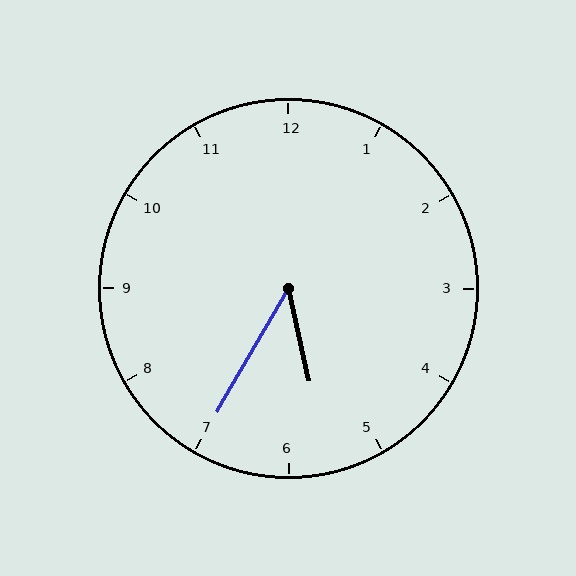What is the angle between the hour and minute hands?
Approximately 42 degrees.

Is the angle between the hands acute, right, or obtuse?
It is acute.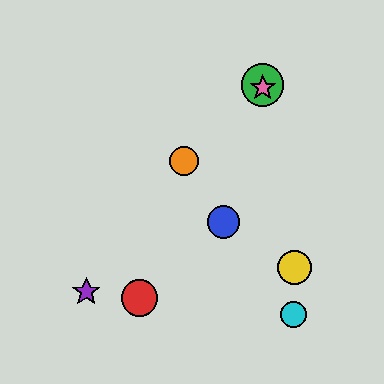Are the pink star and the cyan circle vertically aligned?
No, the pink star is at x≈263 and the cyan circle is at x≈293.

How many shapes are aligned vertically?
2 shapes (the green circle, the pink star) are aligned vertically.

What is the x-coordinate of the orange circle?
The orange circle is at x≈184.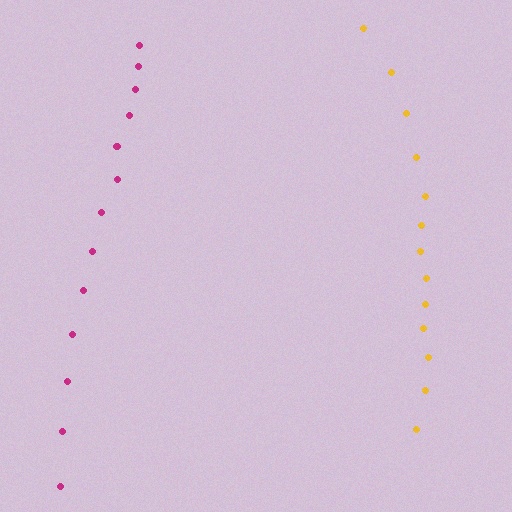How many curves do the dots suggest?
There are 2 distinct paths.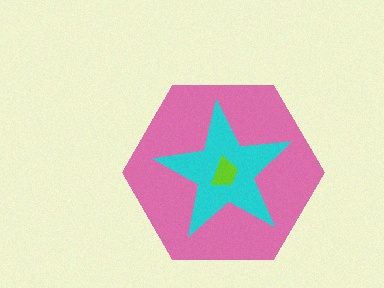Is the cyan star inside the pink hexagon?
Yes.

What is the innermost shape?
The lime trapezoid.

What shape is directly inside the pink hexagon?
The cyan star.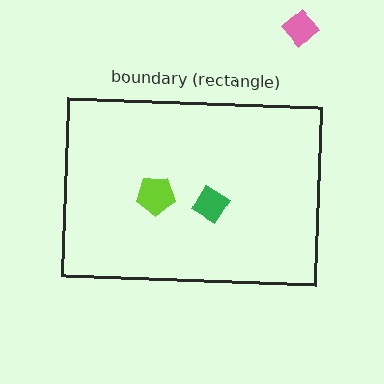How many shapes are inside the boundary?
2 inside, 1 outside.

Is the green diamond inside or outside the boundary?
Inside.